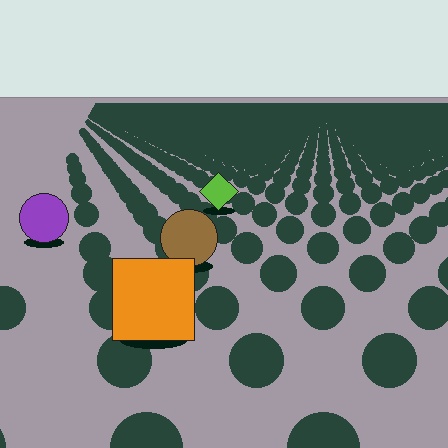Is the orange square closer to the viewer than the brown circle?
Yes. The orange square is closer — you can tell from the texture gradient: the ground texture is coarser near it.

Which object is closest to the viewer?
The orange square is closest. The texture marks near it are larger and more spread out.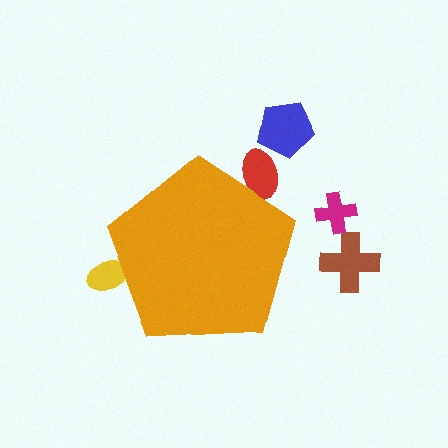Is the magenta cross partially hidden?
No, the magenta cross is fully visible.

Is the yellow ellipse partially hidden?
Yes, the yellow ellipse is partially hidden behind the orange pentagon.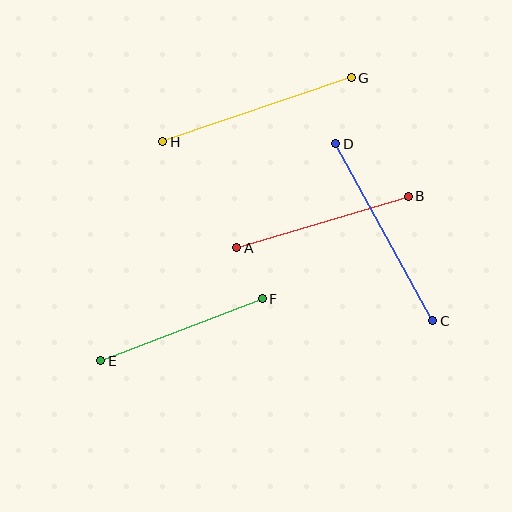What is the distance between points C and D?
The distance is approximately 202 pixels.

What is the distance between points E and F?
The distance is approximately 173 pixels.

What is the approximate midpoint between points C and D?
The midpoint is at approximately (384, 232) pixels.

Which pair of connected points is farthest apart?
Points C and D are farthest apart.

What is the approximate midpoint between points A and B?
The midpoint is at approximately (322, 222) pixels.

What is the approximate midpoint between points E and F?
The midpoint is at approximately (181, 330) pixels.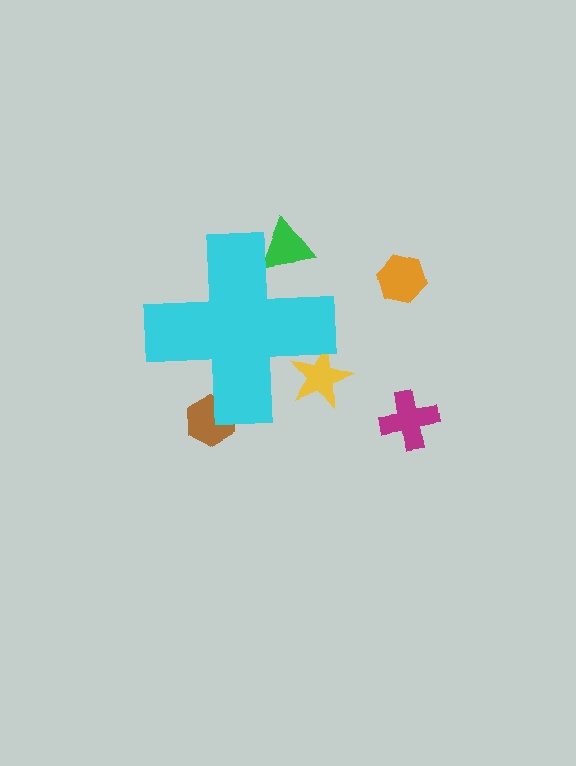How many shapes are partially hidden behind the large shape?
3 shapes are partially hidden.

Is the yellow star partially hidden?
Yes, the yellow star is partially hidden behind the cyan cross.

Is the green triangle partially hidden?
Yes, the green triangle is partially hidden behind the cyan cross.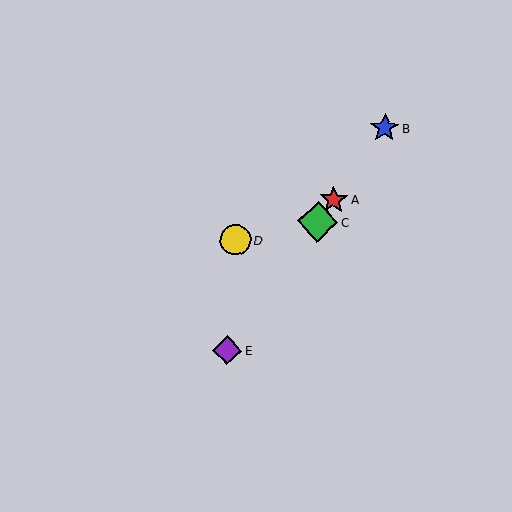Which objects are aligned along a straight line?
Objects A, B, C, E are aligned along a straight line.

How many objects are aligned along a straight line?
4 objects (A, B, C, E) are aligned along a straight line.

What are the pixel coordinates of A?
Object A is at (334, 200).